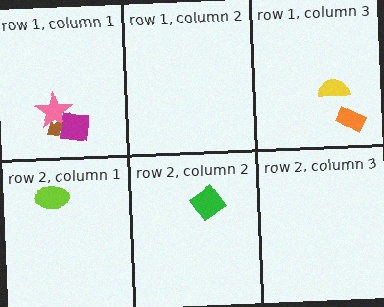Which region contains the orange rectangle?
The row 1, column 3 region.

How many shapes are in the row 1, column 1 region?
3.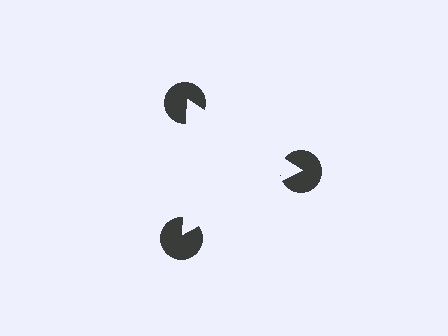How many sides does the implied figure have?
3 sides.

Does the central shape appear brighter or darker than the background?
It typically appears slightly brighter than the background, even though no actual brightness change is drawn.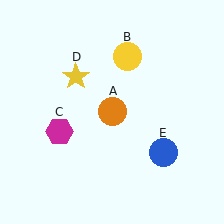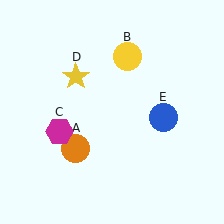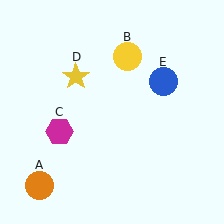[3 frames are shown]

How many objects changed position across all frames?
2 objects changed position: orange circle (object A), blue circle (object E).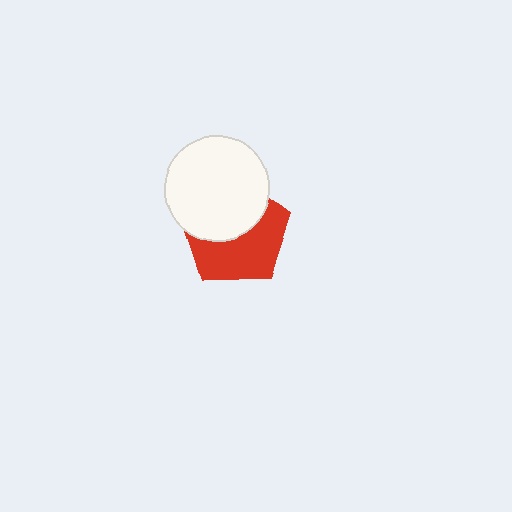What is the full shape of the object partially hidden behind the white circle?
The partially hidden object is a red pentagon.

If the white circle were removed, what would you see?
You would see the complete red pentagon.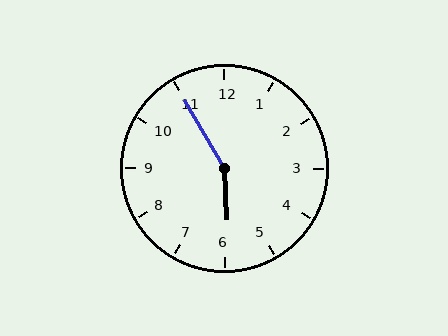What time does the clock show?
5:55.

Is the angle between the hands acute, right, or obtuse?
It is obtuse.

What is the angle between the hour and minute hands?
Approximately 152 degrees.